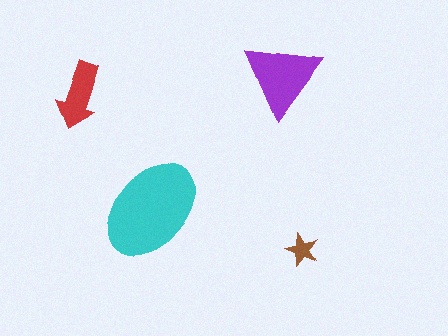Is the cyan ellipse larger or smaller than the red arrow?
Larger.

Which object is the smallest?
The brown star.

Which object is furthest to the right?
The brown star is rightmost.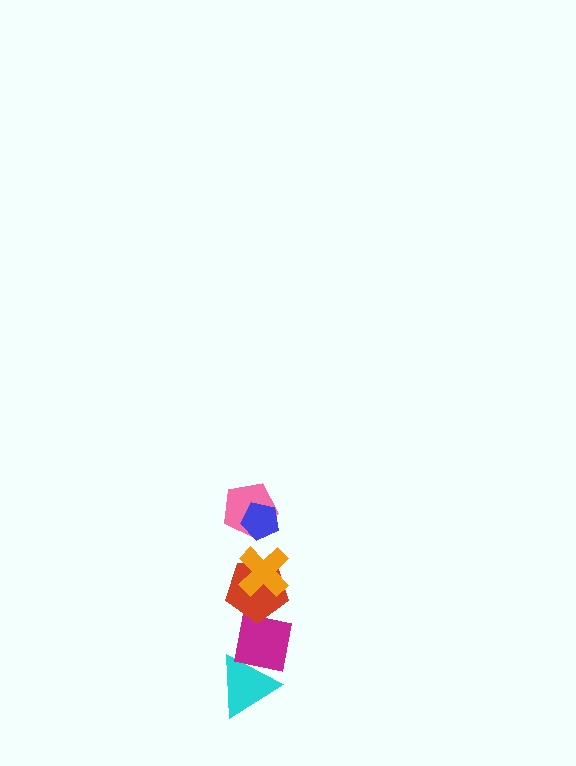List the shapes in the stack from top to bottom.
From top to bottom: the blue pentagon, the pink pentagon, the orange cross, the red pentagon, the magenta square, the cyan triangle.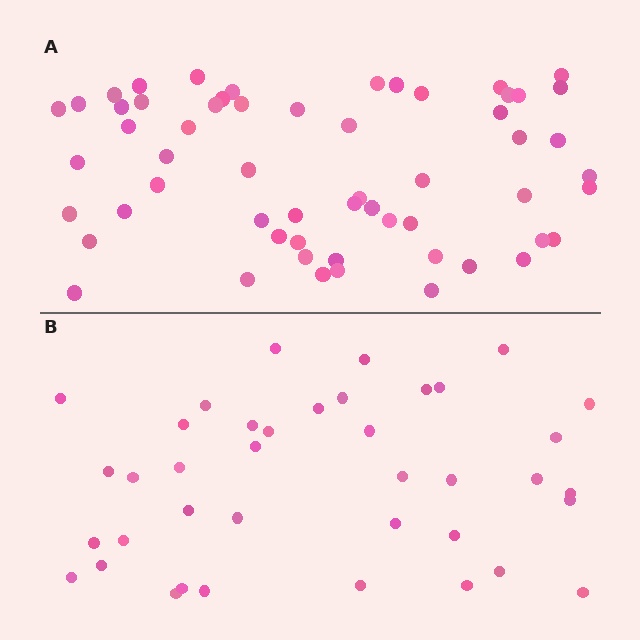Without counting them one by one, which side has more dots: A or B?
Region A (the top region) has more dots.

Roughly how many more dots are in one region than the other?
Region A has approximately 20 more dots than region B.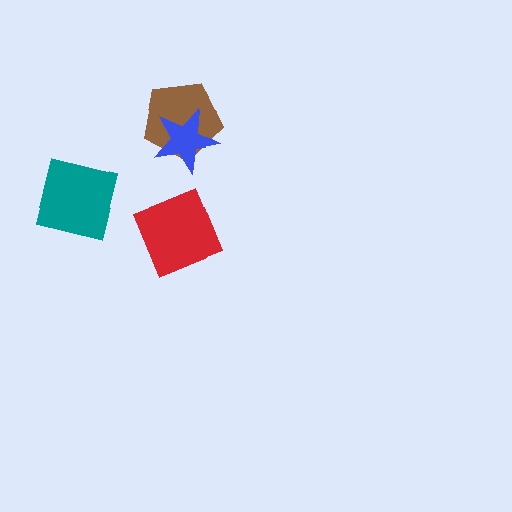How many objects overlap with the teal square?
0 objects overlap with the teal square.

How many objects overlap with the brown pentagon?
1 object overlaps with the brown pentagon.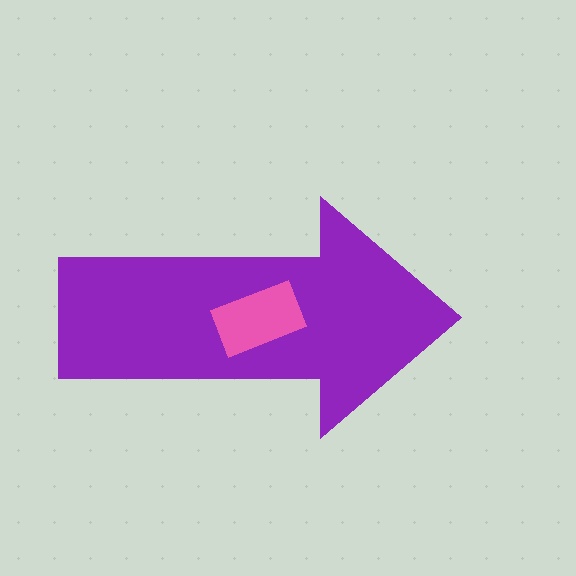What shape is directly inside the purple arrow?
The pink rectangle.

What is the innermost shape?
The pink rectangle.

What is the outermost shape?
The purple arrow.